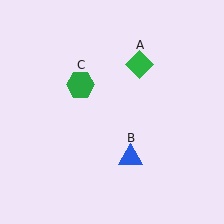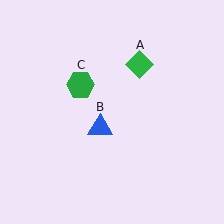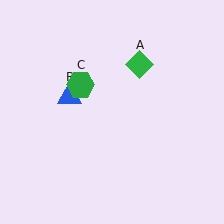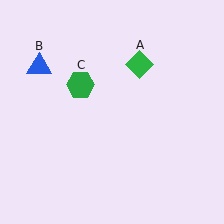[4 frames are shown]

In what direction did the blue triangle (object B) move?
The blue triangle (object B) moved up and to the left.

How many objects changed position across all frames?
1 object changed position: blue triangle (object B).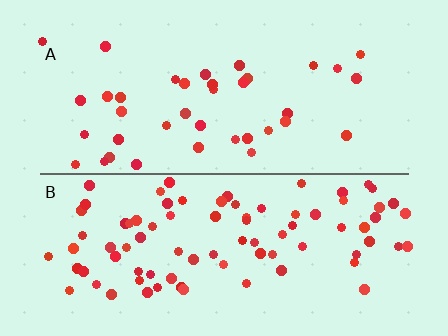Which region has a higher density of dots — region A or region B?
B (the bottom).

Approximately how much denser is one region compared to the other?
Approximately 2.2× — region B over region A.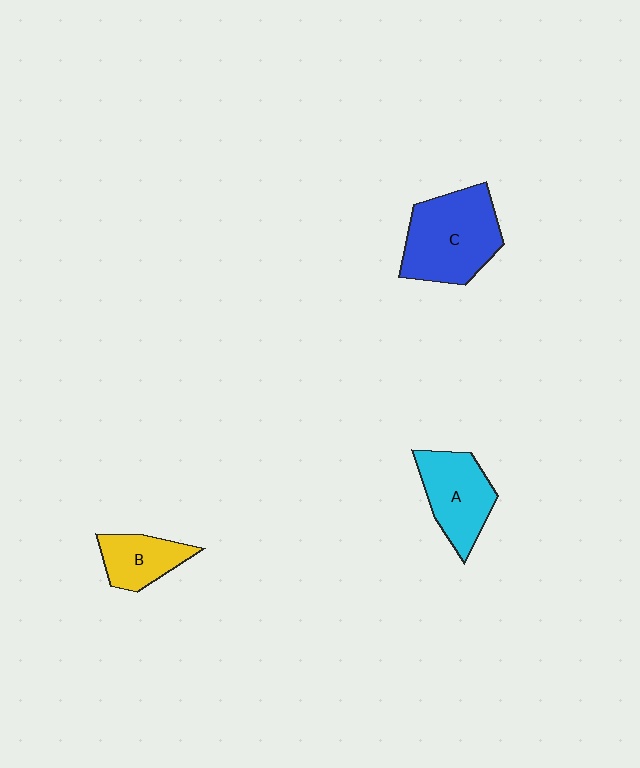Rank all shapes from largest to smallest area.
From largest to smallest: C (blue), A (cyan), B (yellow).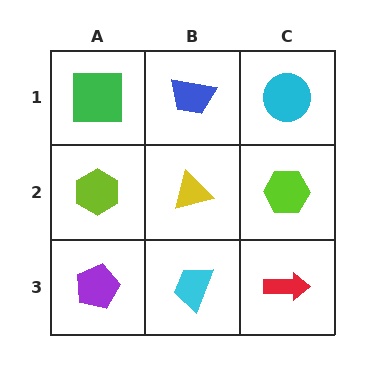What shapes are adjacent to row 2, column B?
A blue trapezoid (row 1, column B), a cyan trapezoid (row 3, column B), a lime hexagon (row 2, column A), a lime hexagon (row 2, column C).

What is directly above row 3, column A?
A lime hexagon.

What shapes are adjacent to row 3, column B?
A yellow triangle (row 2, column B), a purple pentagon (row 3, column A), a red arrow (row 3, column C).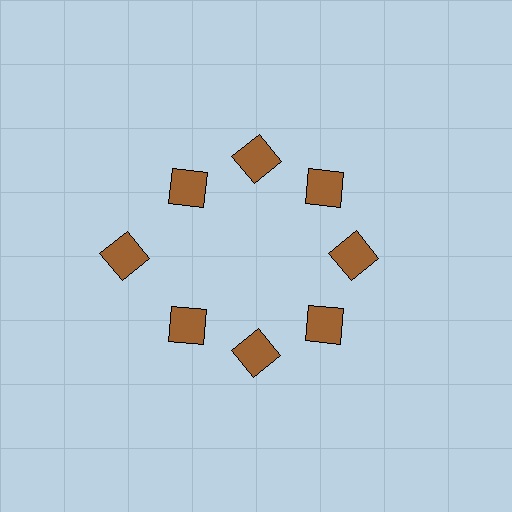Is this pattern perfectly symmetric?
No. The 8 brown diamonds are arranged in a ring, but one element near the 9 o'clock position is pushed outward from the center, breaking the 8-fold rotational symmetry.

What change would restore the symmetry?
The symmetry would be restored by moving it inward, back onto the ring so that all 8 diamonds sit at equal angles and equal distance from the center.